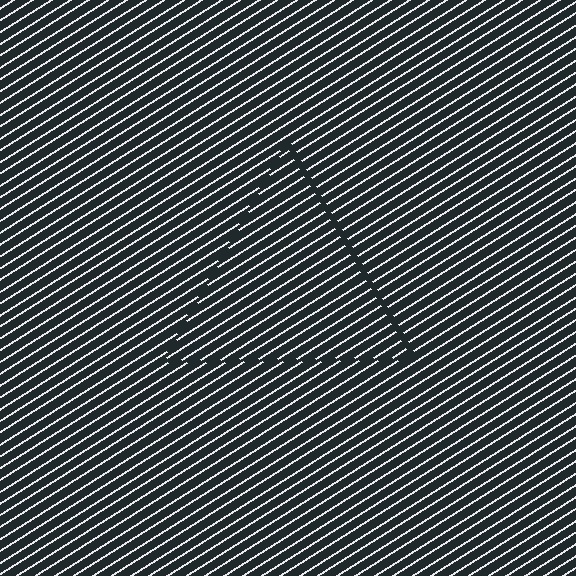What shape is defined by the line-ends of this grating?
An illusory triangle. The interior of the shape contains the same grating, shifted by half a period — the contour is defined by the phase discontinuity where line-ends from the inner and outer gratings abut.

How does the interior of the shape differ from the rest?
The interior of the shape contains the same grating, shifted by half a period — the contour is defined by the phase discontinuity where line-ends from the inner and outer gratings abut.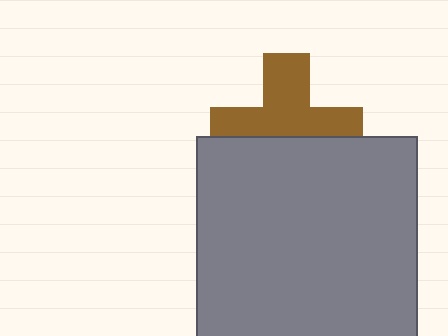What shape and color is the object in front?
The object in front is a gray square.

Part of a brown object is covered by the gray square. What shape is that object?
It is a cross.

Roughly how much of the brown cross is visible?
About half of it is visible (roughly 56%).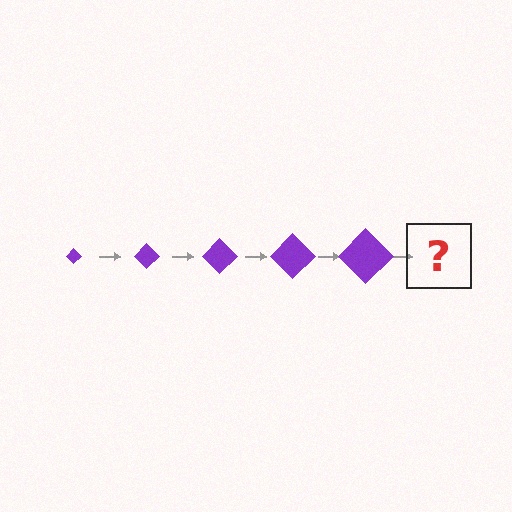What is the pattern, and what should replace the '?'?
The pattern is that the diamond gets progressively larger each step. The '?' should be a purple diamond, larger than the previous one.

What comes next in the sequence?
The next element should be a purple diamond, larger than the previous one.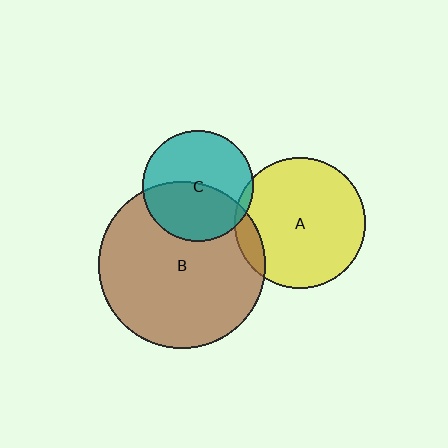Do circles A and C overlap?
Yes.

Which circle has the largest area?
Circle B (brown).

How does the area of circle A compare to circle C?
Approximately 1.4 times.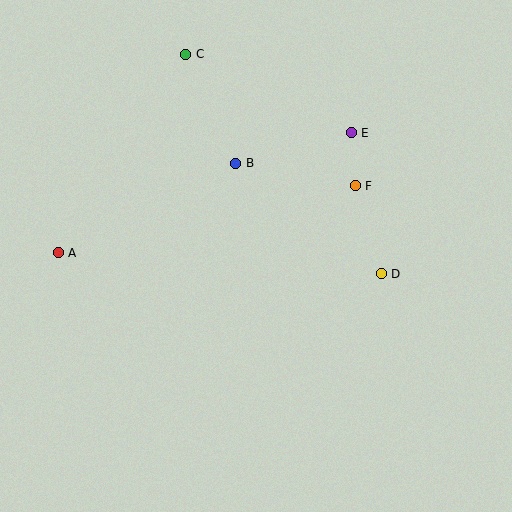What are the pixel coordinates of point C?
Point C is at (186, 54).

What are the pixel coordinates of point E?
Point E is at (351, 133).